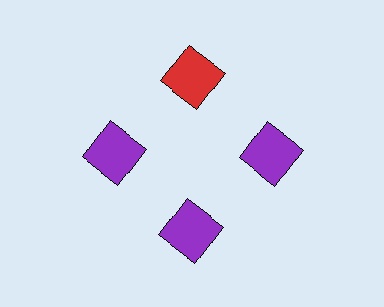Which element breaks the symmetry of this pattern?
The red square at roughly the 12 o'clock position breaks the symmetry. All other shapes are purple squares.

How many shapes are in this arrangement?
There are 4 shapes arranged in a ring pattern.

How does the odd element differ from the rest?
It has a different color: red instead of purple.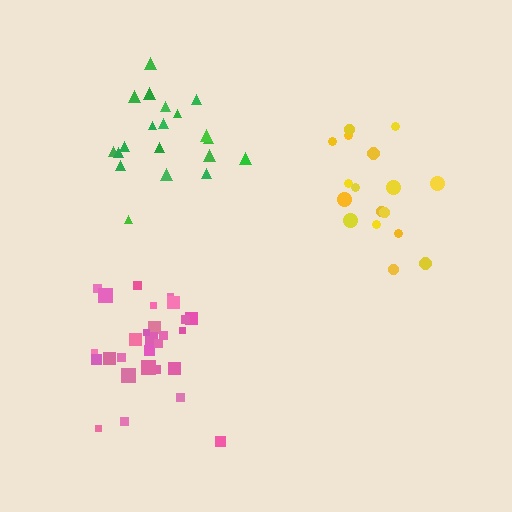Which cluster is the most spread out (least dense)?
Yellow.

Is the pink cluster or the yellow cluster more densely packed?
Pink.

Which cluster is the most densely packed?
Pink.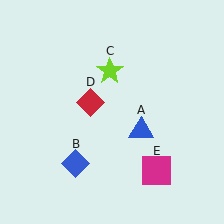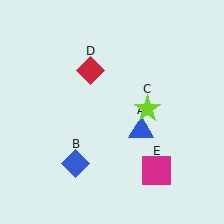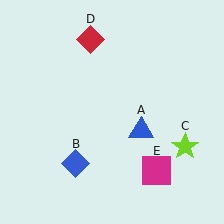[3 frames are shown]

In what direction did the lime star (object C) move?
The lime star (object C) moved down and to the right.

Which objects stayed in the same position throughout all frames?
Blue triangle (object A) and blue diamond (object B) and magenta square (object E) remained stationary.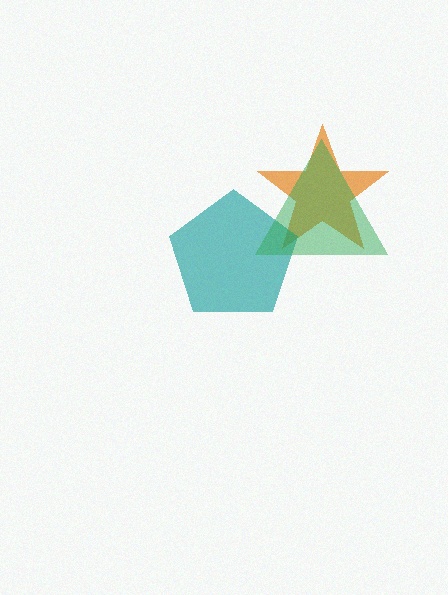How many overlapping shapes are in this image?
There are 3 overlapping shapes in the image.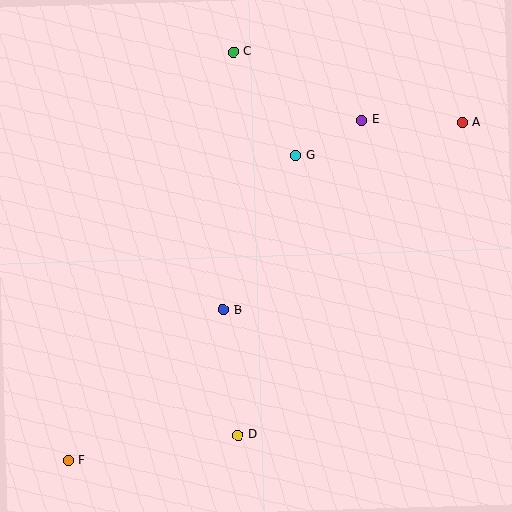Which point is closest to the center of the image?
Point B at (224, 310) is closest to the center.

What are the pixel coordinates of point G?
Point G is at (296, 156).